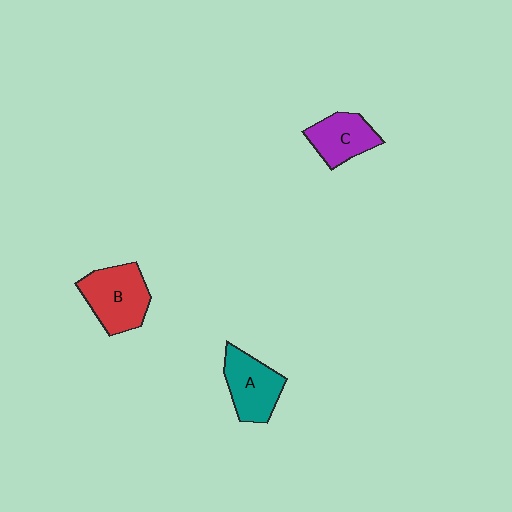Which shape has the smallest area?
Shape C (purple).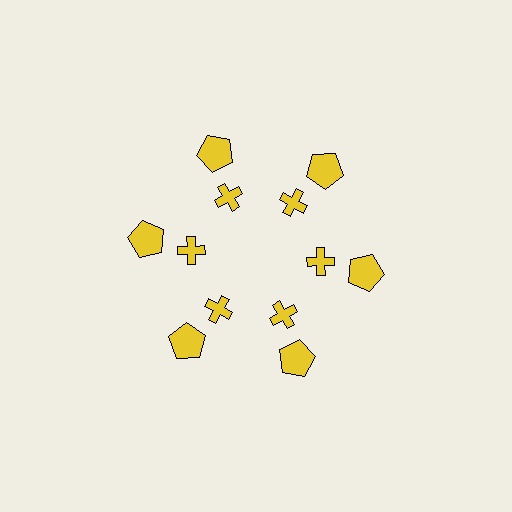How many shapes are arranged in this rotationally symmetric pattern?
There are 12 shapes, arranged in 6 groups of 2.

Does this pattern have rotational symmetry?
Yes, this pattern has 6-fold rotational symmetry. It looks the same after rotating 60 degrees around the center.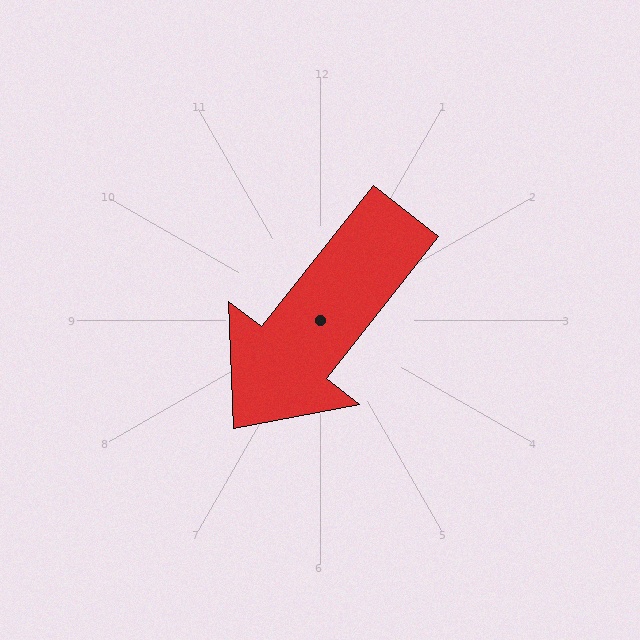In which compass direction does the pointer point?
Southwest.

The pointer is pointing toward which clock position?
Roughly 7 o'clock.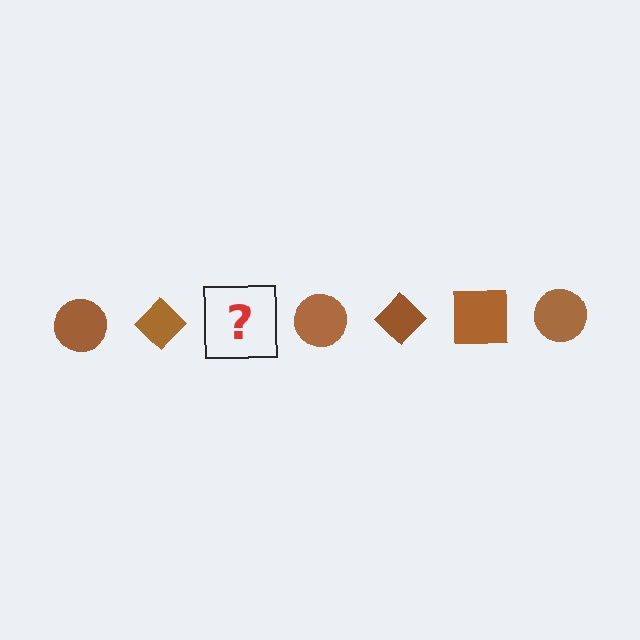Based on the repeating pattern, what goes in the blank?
The blank should be a brown square.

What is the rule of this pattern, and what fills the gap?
The rule is that the pattern cycles through circle, diamond, square shapes in brown. The gap should be filled with a brown square.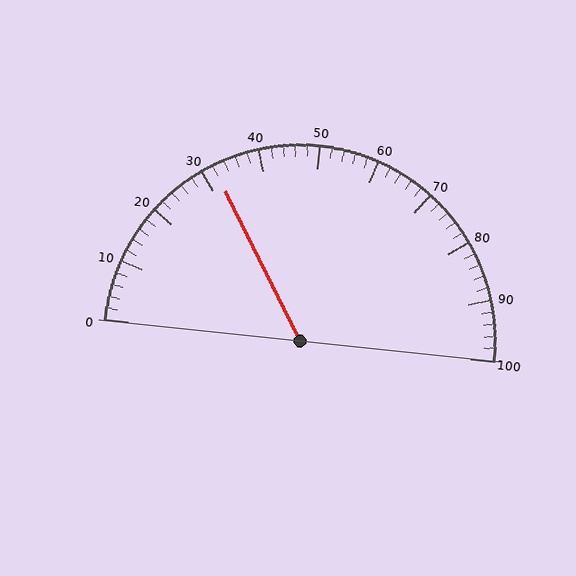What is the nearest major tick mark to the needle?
The nearest major tick mark is 30.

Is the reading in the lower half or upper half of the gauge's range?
The reading is in the lower half of the range (0 to 100).